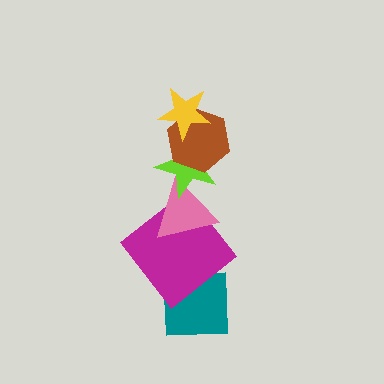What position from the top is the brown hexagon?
The brown hexagon is 2nd from the top.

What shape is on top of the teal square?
The magenta diamond is on top of the teal square.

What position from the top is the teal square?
The teal square is 6th from the top.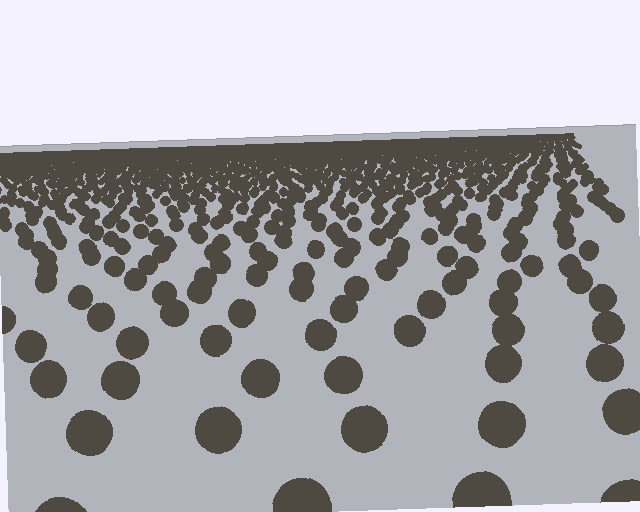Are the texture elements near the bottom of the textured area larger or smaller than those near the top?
Larger. Near the bottom, elements are closer to the viewer and appear at a bigger on-screen size.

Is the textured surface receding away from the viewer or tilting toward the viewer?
The surface is receding away from the viewer. Texture elements get smaller and denser toward the top.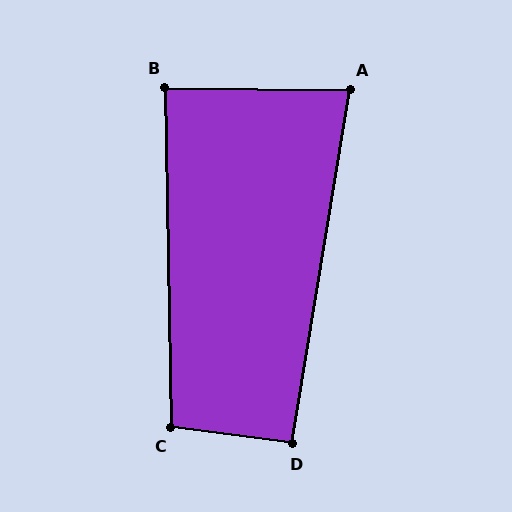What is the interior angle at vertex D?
Approximately 92 degrees (approximately right).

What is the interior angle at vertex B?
Approximately 88 degrees (approximately right).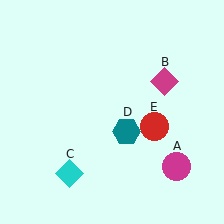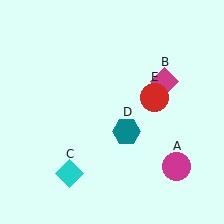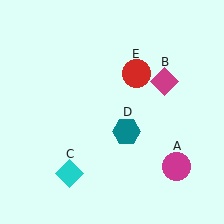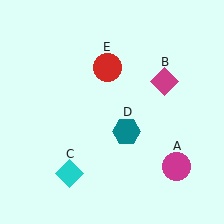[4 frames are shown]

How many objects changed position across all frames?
1 object changed position: red circle (object E).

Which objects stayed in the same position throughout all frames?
Magenta circle (object A) and magenta diamond (object B) and cyan diamond (object C) and teal hexagon (object D) remained stationary.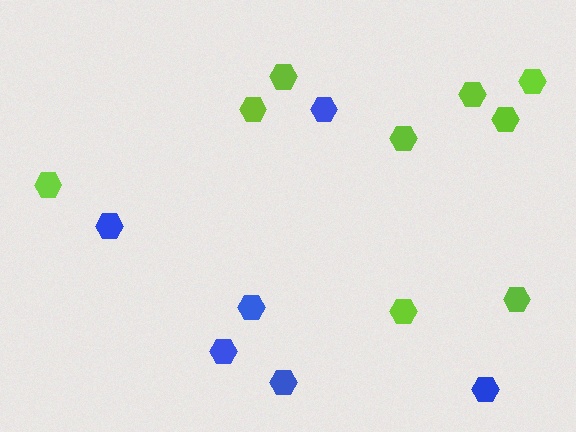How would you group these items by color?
There are 2 groups: one group of blue hexagons (6) and one group of lime hexagons (9).